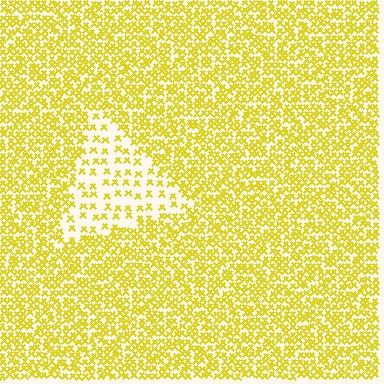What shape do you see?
I see a triangle.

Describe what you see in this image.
The image contains small yellow elements arranged at two different densities. A triangle-shaped region is visible where the elements are less densely packed than the surrounding area.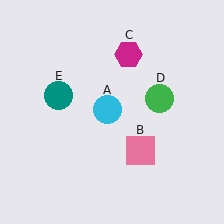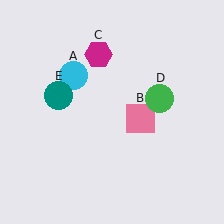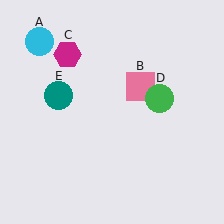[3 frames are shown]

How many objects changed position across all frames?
3 objects changed position: cyan circle (object A), pink square (object B), magenta hexagon (object C).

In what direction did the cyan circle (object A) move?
The cyan circle (object A) moved up and to the left.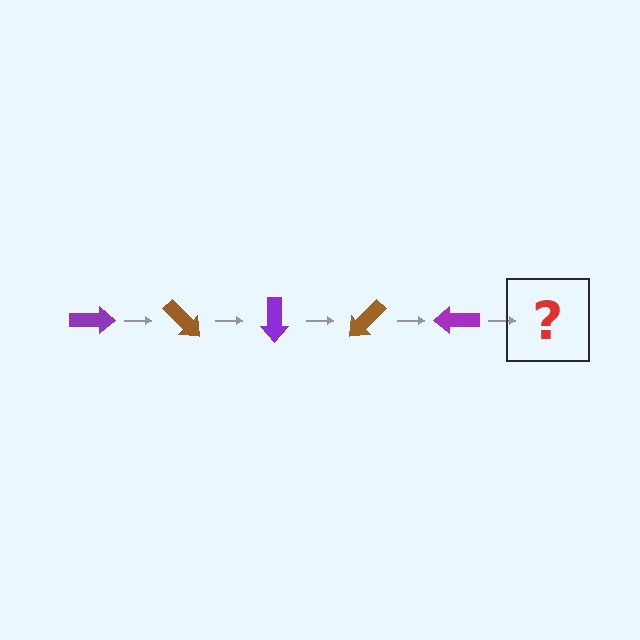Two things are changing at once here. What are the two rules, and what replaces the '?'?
The two rules are that it rotates 45 degrees each step and the color cycles through purple and brown. The '?' should be a brown arrow, rotated 225 degrees from the start.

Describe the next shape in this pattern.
It should be a brown arrow, rotated 225 degrees from the start.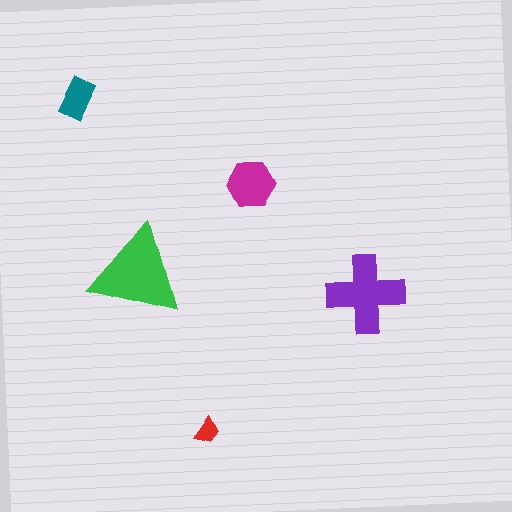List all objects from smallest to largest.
The red trapezoid, the teal rectangle, the magenta hexagon, the purple cross, the green triangle.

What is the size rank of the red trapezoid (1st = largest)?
5th.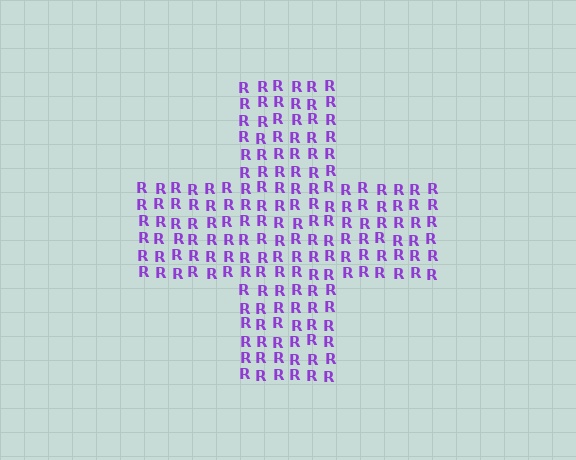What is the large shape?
The large shape is a cross.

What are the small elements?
The small elements are letter R's.